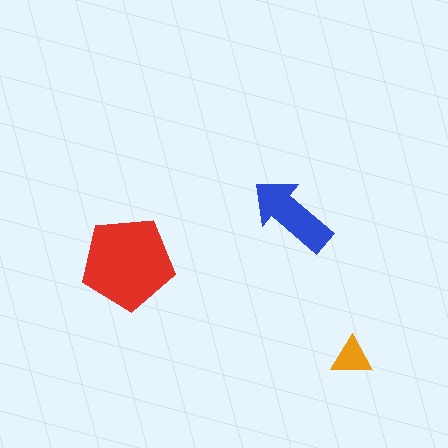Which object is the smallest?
The orange triangle.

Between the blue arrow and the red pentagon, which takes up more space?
The red pentagon.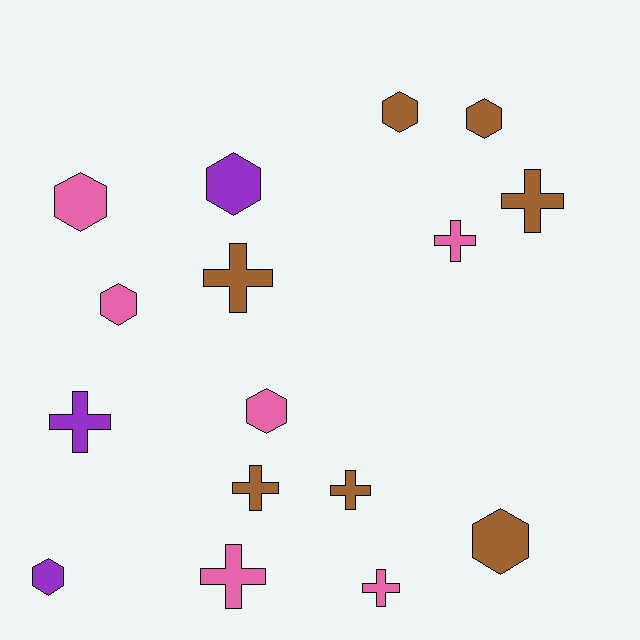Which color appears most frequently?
Brown, with 7 objects.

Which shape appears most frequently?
Hexagon, with 8 objects.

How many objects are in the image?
There are 16 objects.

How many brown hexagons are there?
There are 3 brown hexagons.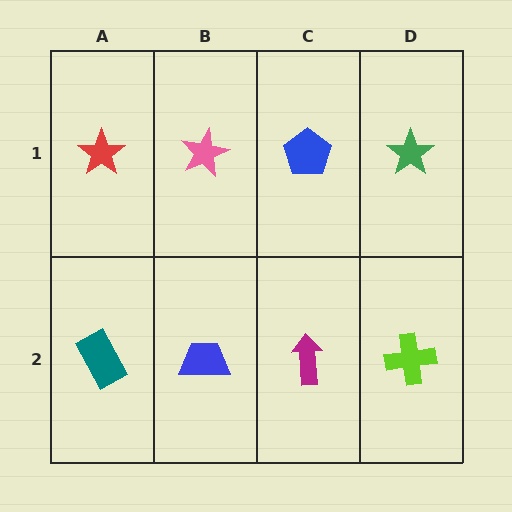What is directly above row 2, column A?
A red star.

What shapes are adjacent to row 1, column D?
A lime cross (row 2, column D), a blue pentagon (row 1, column C).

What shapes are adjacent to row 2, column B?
A pink star (row 1, column B), a teal rectangle (row 2, column A), a magenta arrow (row 2, column C).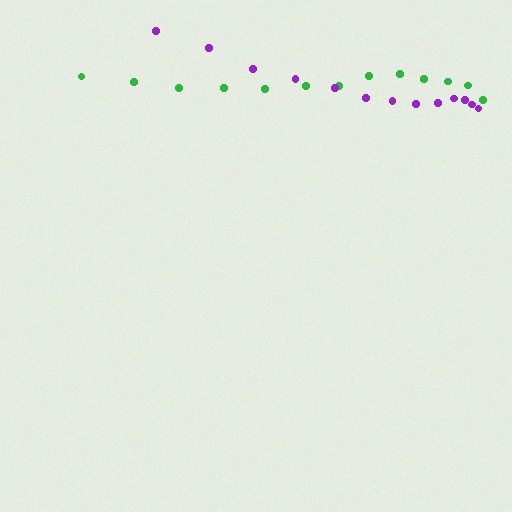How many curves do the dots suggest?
There are 2 distinct paths.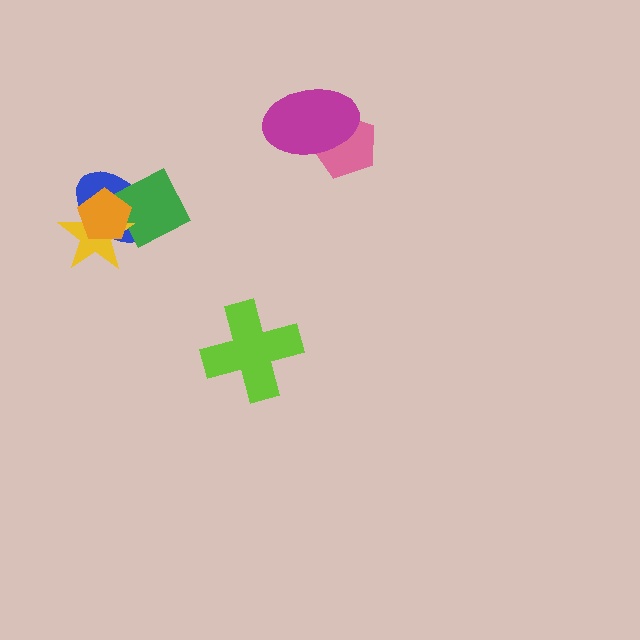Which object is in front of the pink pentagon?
The magenta ellipse is in front of the pink pentagon.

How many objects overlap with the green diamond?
3 objects overlap with the green diamond.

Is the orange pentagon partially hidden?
No, no other shape covers it.